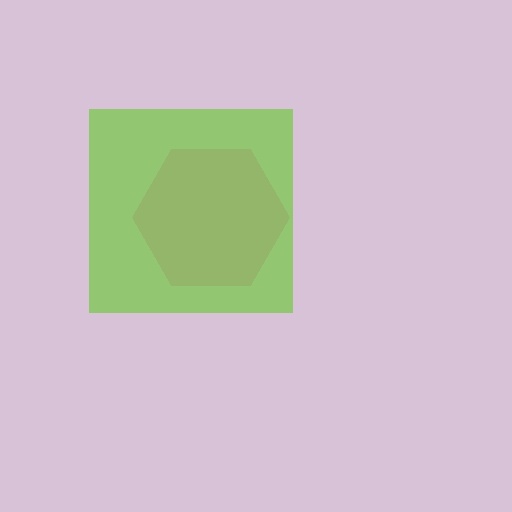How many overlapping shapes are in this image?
There are 2 overlapping shapes in the image.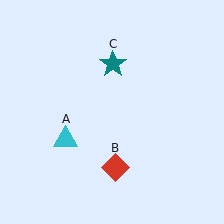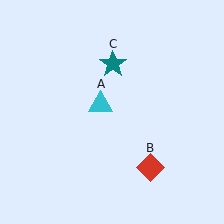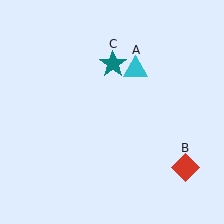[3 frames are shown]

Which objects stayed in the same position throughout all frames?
Teal star (object C) remained stationary.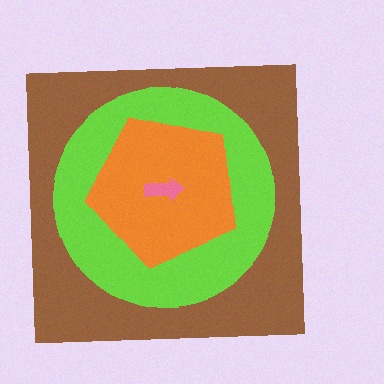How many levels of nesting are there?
4.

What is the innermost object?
The pink arrow.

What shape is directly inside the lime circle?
The orange pentagon.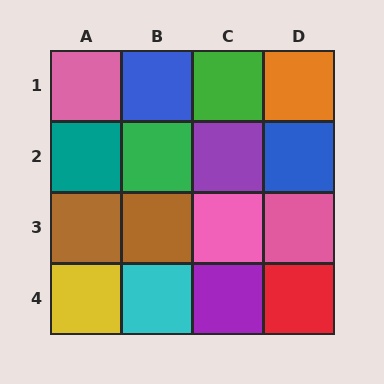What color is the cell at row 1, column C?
Green.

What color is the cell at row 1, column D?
Orange.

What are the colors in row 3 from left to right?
Brown, brown, pink, pink.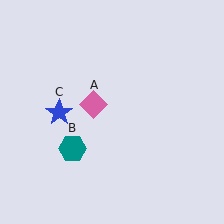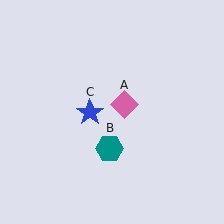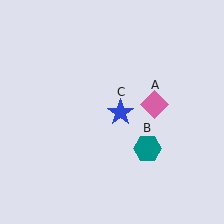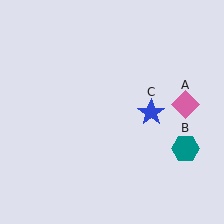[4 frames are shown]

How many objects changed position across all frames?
3 objects changed position: pink diamond (object A), teal hexagon (object B), blue star (object C).